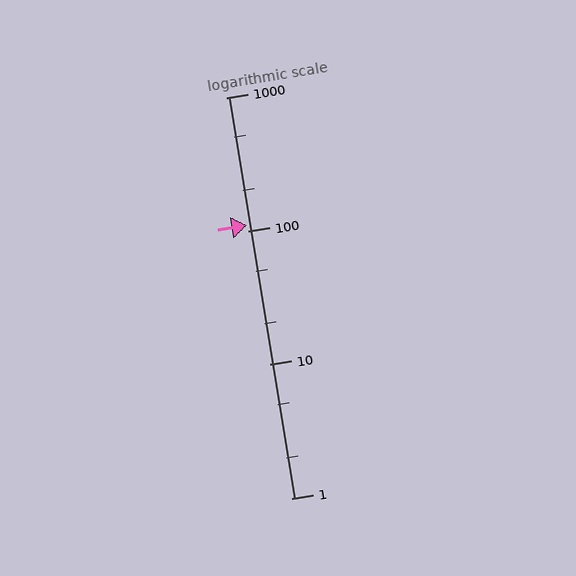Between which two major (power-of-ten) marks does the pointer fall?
The pointer is between 100 and 1000.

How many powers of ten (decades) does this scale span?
The scale spans 3 decades, from 1 to 1000.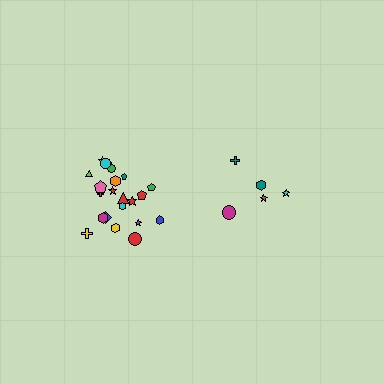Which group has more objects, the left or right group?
The left group.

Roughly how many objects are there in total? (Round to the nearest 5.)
Roughly 25 objects in total.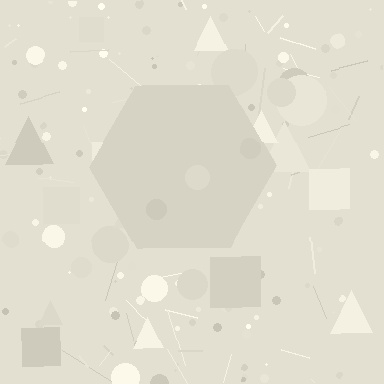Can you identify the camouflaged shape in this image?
The camouflaged shape is a hexagon.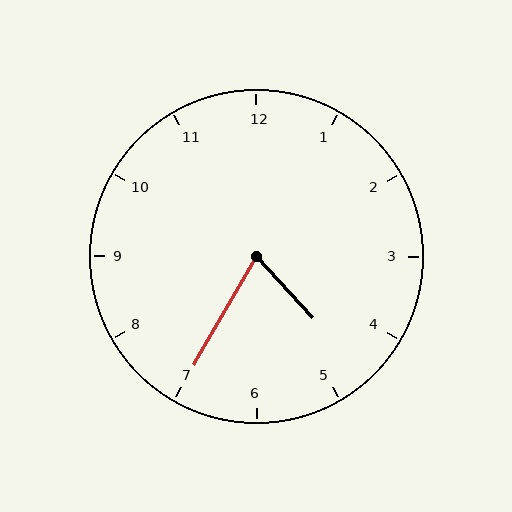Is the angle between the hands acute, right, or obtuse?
It is acute.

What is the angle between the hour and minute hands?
Approximately 72 degrees.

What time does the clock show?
4:35.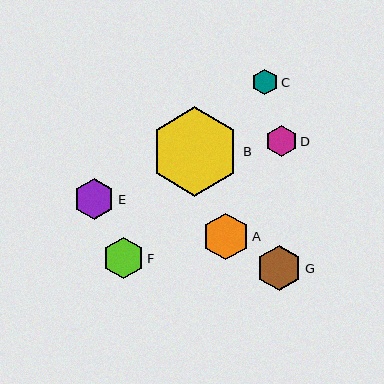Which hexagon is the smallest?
Hexagon C is the smallest with a size of approximately 26 pixels.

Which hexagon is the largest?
Hexagon B is the largest with a size of approximately 90 pixels.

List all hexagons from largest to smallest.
From largest to smallest: B, A, G, F, E, D, C.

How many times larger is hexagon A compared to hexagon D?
Hexagon A is approximately 1.5 times the size of hexagon D.